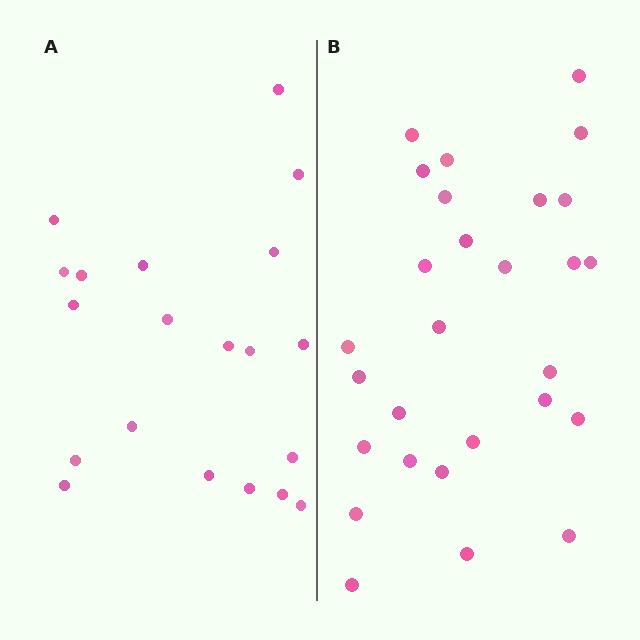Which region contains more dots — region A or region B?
Region B (the right region) has more dots.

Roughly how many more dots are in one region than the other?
Region B has roughly 8 or so more dots than region A.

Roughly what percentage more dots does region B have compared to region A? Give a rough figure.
About 40% more.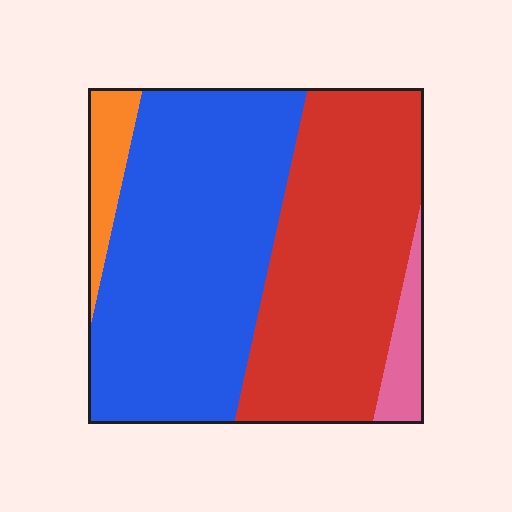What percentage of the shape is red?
Red takes up about two fifths (2/5) of the shape.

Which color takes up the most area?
Blue, at roughly 50%.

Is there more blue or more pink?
Blue.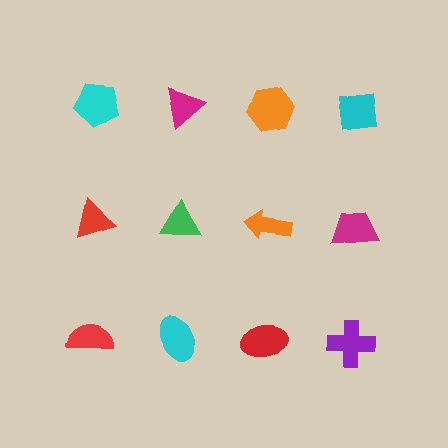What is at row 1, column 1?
A cyan pentagon.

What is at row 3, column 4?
A purple cross.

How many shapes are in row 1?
4 shapes.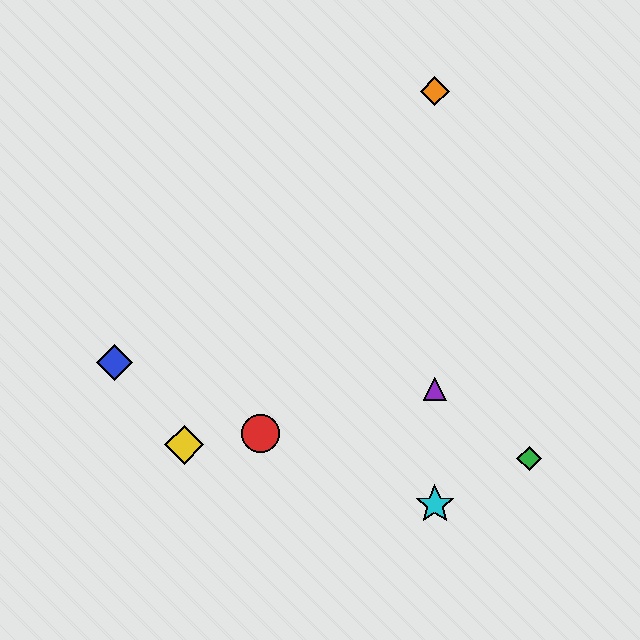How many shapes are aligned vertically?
3 shapes (the purple triangle, the orange diamond, the cyan star) are aligned vertically.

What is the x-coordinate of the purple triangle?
The purple triangle is at x≈435.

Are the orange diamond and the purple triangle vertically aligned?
Yes, both are at x≈435.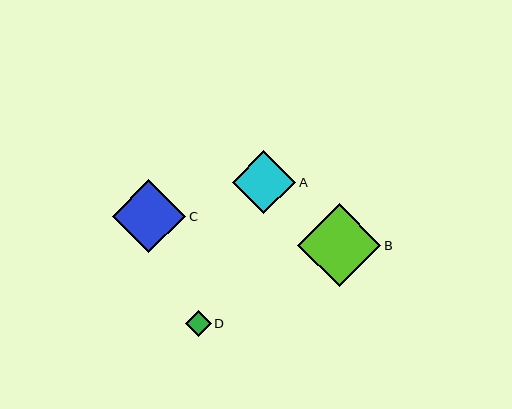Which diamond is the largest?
Diamond B is the largest with a size of approximately 83 pixels.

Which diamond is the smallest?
Diamond D is the smallest with a size of approximately 25 pixels.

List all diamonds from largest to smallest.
From largest to smallest: B, C, A, D.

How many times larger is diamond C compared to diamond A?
Diamond C is approximately 1.2 times the size of diamond A.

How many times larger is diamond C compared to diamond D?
Diamond C is approximately 2.9 times the size of diamond D.